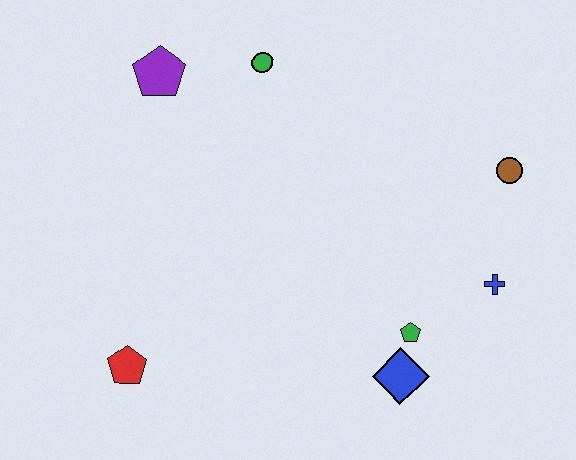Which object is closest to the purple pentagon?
The green circle is closest to the purple pentagon.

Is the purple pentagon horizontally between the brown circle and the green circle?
No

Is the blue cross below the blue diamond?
No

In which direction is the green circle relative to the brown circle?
The green circle is to the left of the brown circle.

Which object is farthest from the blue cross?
The purple pentagon is farthest from the blue cross.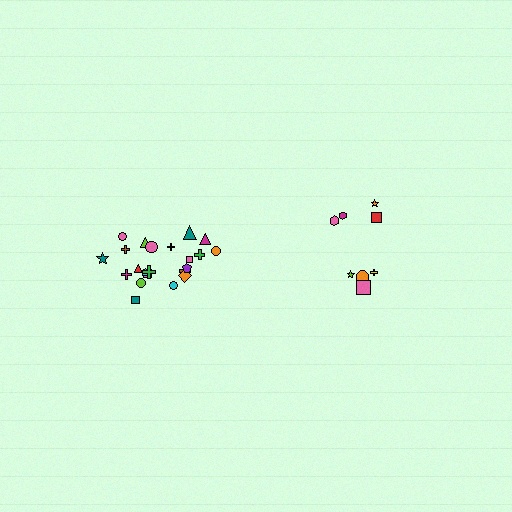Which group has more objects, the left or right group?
The left group.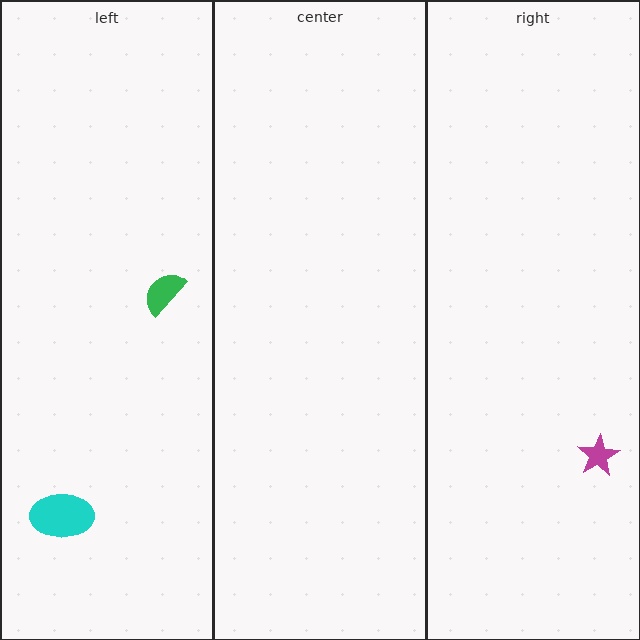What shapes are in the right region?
The magenta star.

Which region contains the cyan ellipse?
The left region.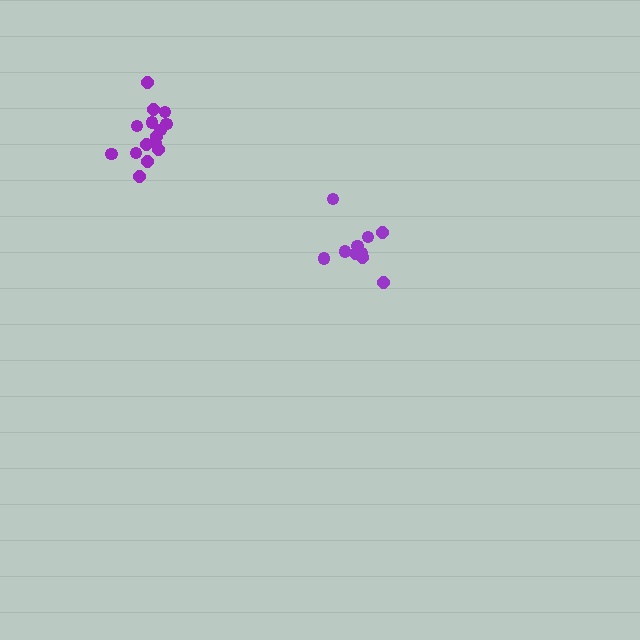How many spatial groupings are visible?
There are 2 spatial groupings.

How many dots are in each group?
Group 1: 10 dots, Group 2: 15 dots (25 total).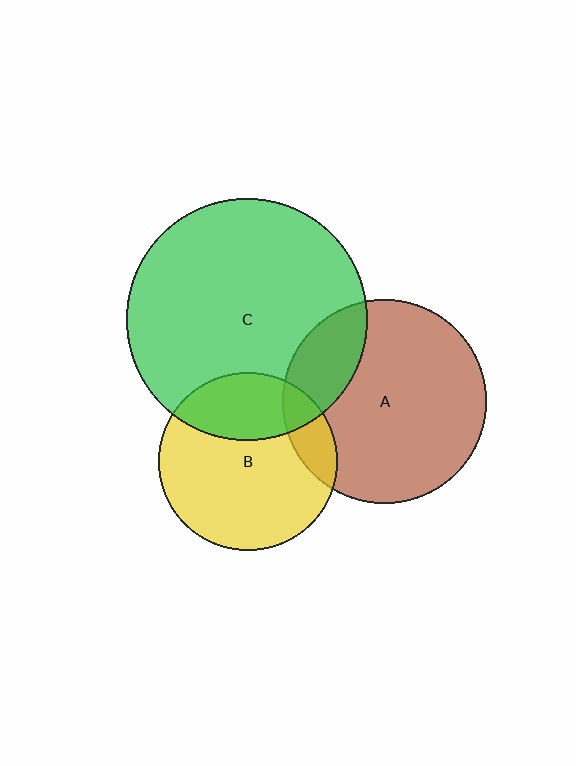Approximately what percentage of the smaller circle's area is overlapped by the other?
Approximately 30%.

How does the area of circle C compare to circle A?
Approximately 1.4 times.